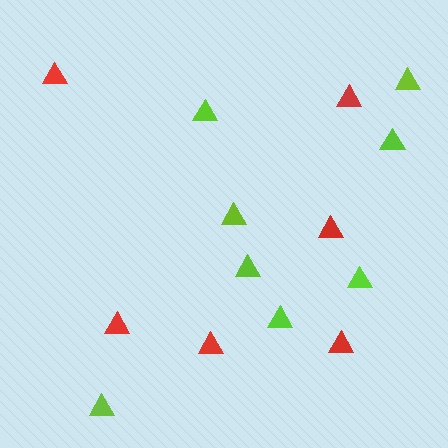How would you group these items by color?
There are 2 groups: one group of red triangles (6) and one group of lime triangles (8).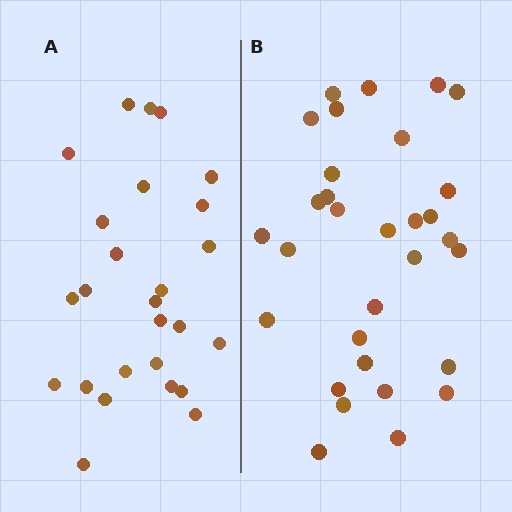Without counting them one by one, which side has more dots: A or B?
Region B (the right region) has more dots.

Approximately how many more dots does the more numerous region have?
Region B has about 5 more dots than region A.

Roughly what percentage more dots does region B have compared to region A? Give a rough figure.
About 20% more.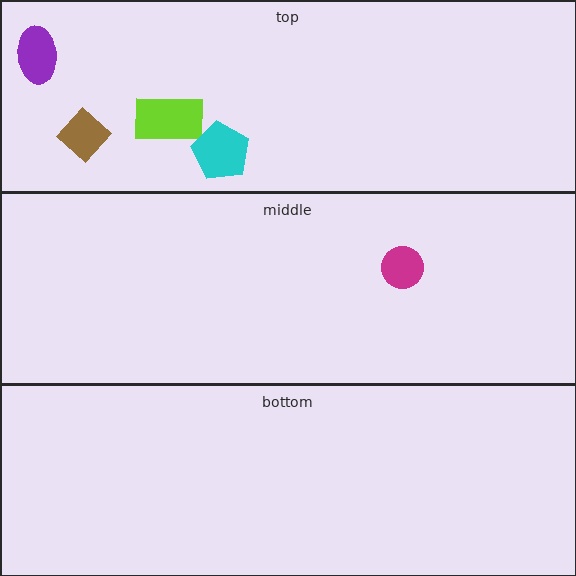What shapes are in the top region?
The purple ellipse, the lime rectangle, the cyan pentagon, the brown diamond.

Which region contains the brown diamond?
The top region.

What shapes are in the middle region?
The magenta circle.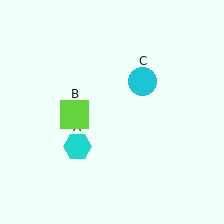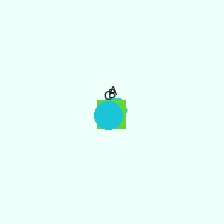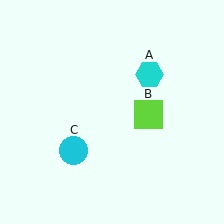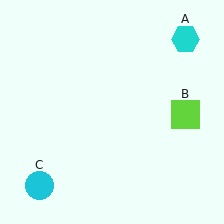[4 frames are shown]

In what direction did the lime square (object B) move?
The lime square (object B) moved right.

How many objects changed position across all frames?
3 objects changed position: cyan hexagon (object A), lime square (object B), cyan circle (object C).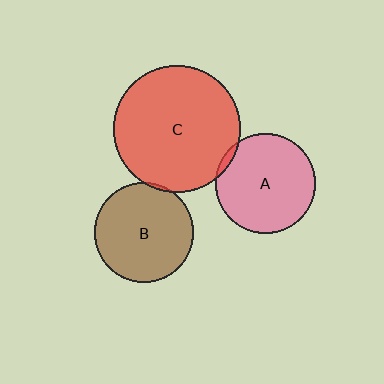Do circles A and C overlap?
Yes.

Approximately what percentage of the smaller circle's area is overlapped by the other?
Approximately 5%.